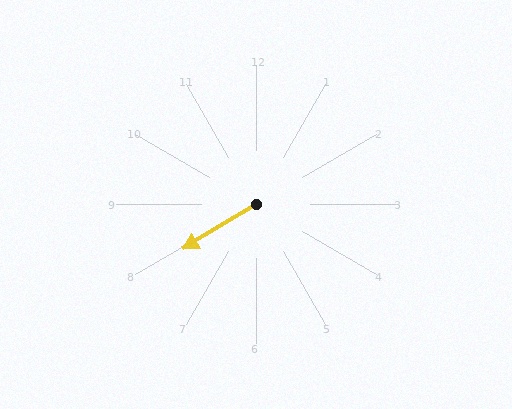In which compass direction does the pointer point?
Southwest.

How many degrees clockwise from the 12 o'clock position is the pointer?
Approximately 239 degrees.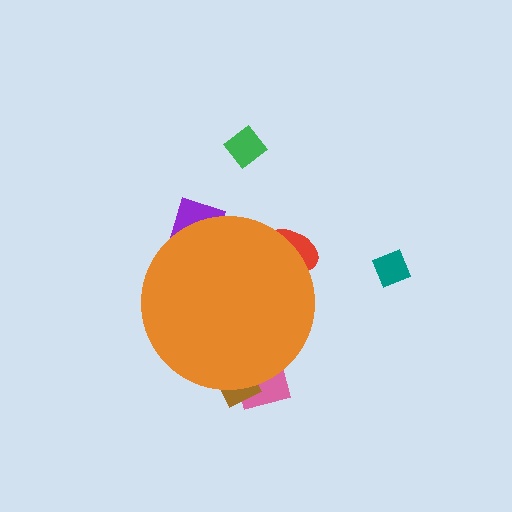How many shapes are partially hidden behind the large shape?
4 shapes are partially hidden.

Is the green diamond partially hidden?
No, the green diamond is fully visible.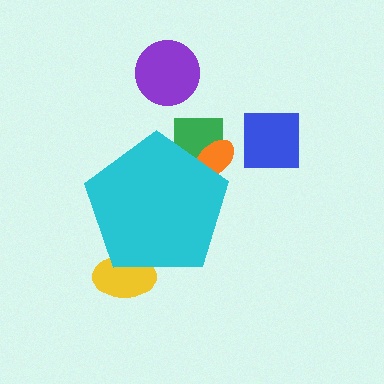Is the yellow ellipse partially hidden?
Yes, the yellow ellipse is partially hidden behind the cyan pentagon.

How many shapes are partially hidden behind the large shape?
3 shapes are partially hidden.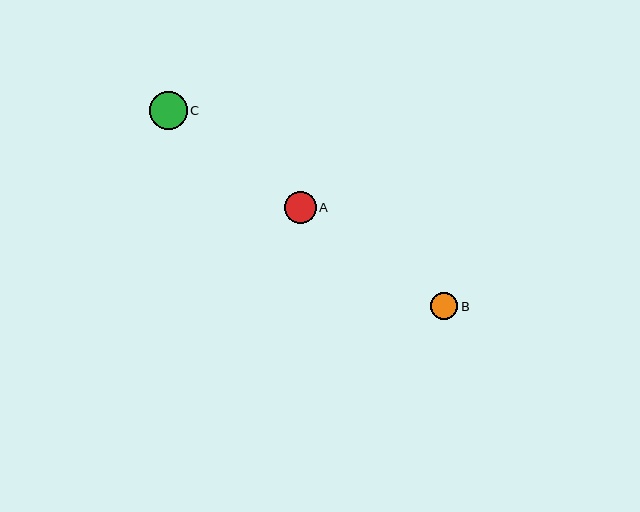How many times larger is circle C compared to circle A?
Circle C is approximately 1.2 times the size of circle A.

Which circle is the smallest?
Circle B is the smallest with a size of approximately 28 pixels.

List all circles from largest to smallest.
From largest to smallest: C, A, B.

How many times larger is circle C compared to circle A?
Circle C is approximately 1.2 times the size of circle A.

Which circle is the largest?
Circle C is the largest with a size of approximately 37 pixels.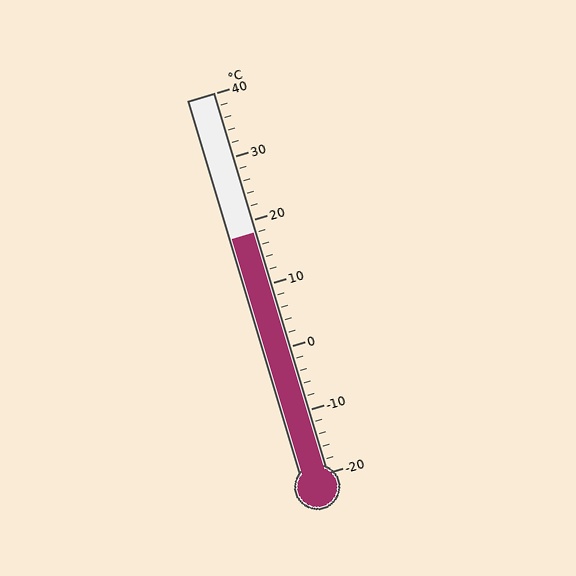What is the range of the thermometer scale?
The thermometer scale ranges from -20°C to 40°C.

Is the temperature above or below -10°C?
The temperature is above -10°C.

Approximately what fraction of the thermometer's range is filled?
The thermometer is filled to approximately 65% of its range.